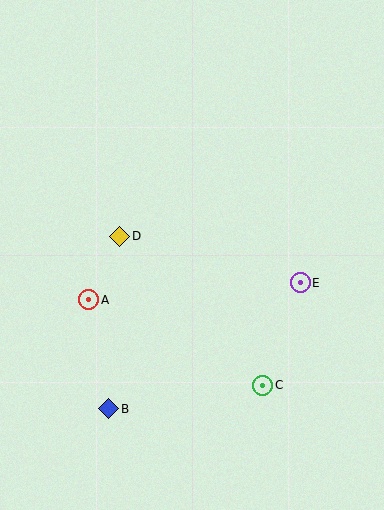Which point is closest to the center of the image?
Point D at (120, 236) is closest to the center.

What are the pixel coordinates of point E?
Point E is at (300, 283).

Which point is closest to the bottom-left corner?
Point B is closest to the bottom-left corner.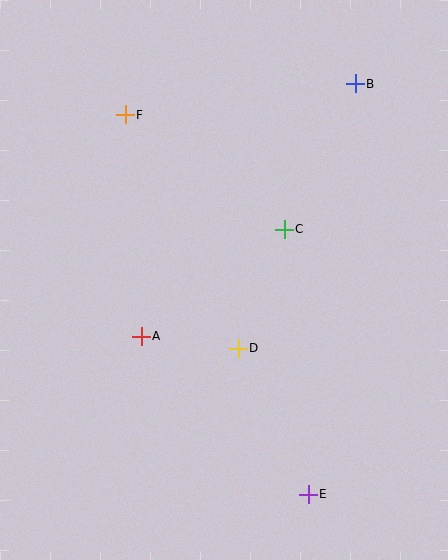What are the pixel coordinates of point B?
Point B is at (355, 84).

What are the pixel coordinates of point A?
Point A is at (141, 336).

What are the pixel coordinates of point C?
Point C is at (284, 229).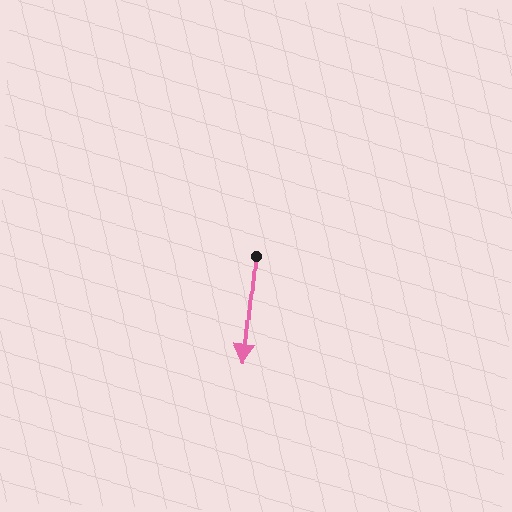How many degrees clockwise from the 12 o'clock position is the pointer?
Approximately 185 degrees.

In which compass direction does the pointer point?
South.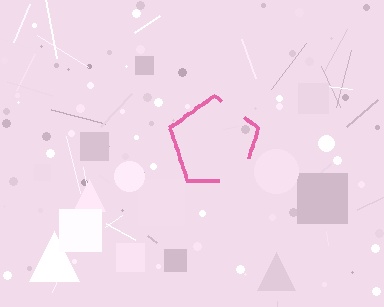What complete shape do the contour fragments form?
The contour fragments form a pentagon.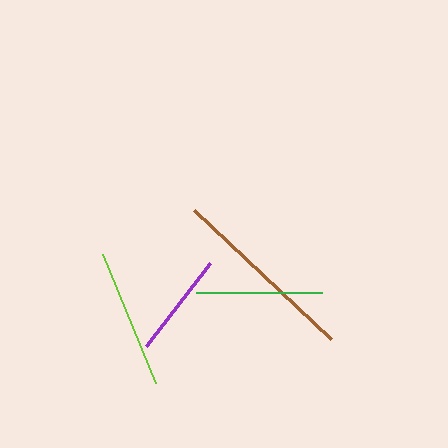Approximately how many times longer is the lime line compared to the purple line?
The lime line is approximately 1.3 times the length of the purple line.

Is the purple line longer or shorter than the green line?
The green line is longer than the purple line.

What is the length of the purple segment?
The purple segment is approximately 105 pixels long.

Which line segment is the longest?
The brown line is the longest at approximately 188 pixels.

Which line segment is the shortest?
The purple line is the shortest at approximately 105 pixels.